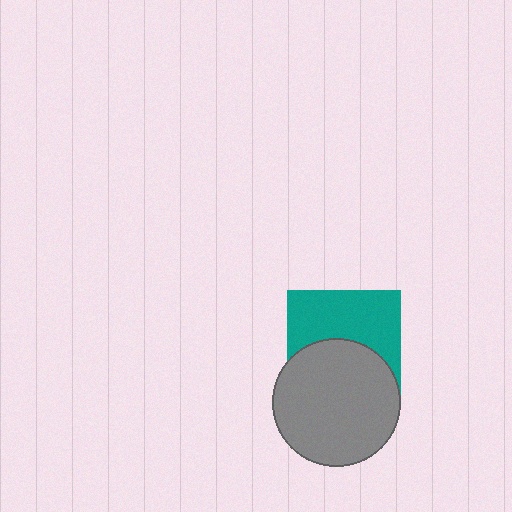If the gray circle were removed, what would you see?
You would see the complete teal square.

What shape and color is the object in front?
The object in front is a gray circle.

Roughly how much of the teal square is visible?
About half of it is visible (roughly 51%).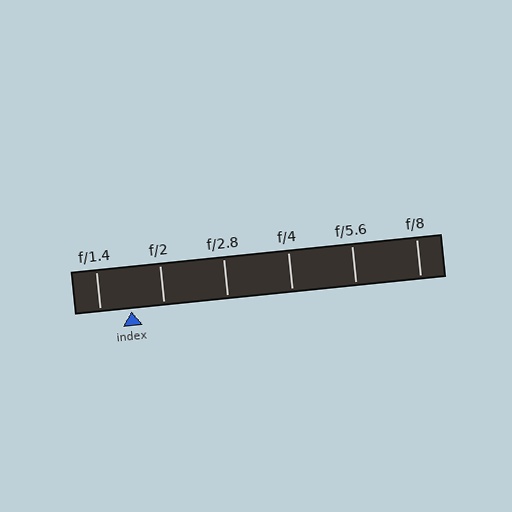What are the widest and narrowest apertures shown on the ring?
The widest aperture shown is f/1.4 and the narrowest is f/8.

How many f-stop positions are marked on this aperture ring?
There are 6 f-stop positions marked.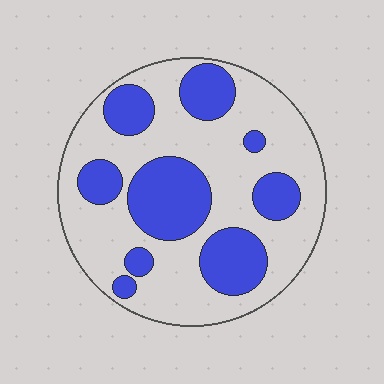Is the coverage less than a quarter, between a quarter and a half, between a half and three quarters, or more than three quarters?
Between a quarter and a half.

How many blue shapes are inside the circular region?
9.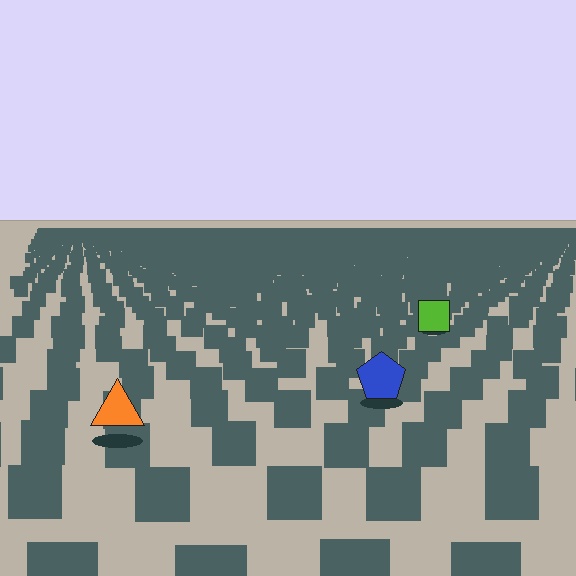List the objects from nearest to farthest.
From nearest to farthest: the orange triangle, the blue pentagon, the lime square.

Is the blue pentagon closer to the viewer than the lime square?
Yes. The blue pentagon is closer — you can tell from the texture gradient: the ground texture is coarser near it.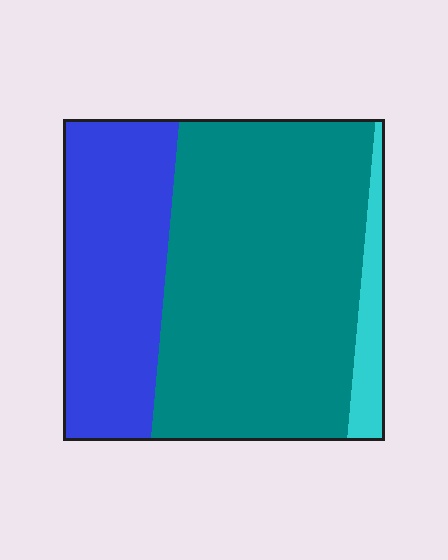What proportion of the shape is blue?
Blue covers around 30% of the shape.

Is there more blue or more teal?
Teal.